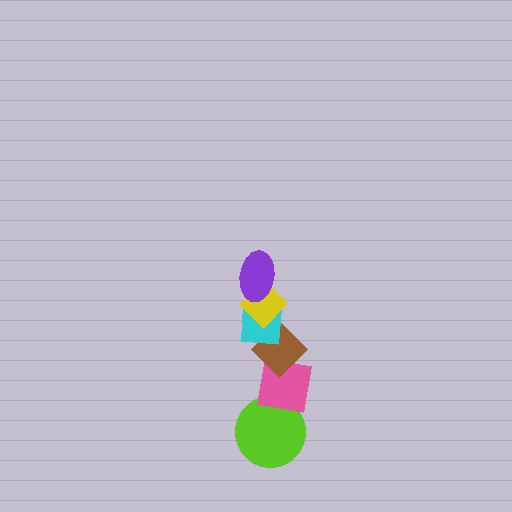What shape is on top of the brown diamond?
The cyan square is on top of the brown diamond.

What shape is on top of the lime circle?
The pink square is on top of the lime circle.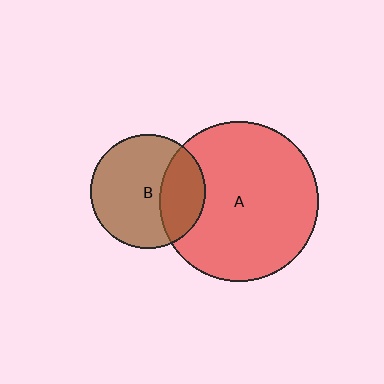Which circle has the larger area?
Circle A (red).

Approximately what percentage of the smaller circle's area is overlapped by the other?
Approximately 30%.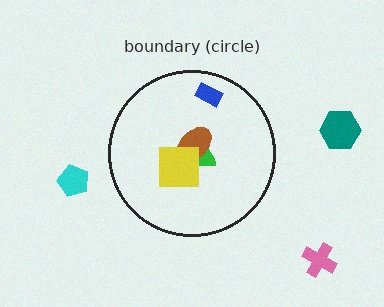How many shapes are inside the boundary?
4 inside, 3 outside.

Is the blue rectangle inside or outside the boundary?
Inside.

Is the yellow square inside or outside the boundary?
Inside.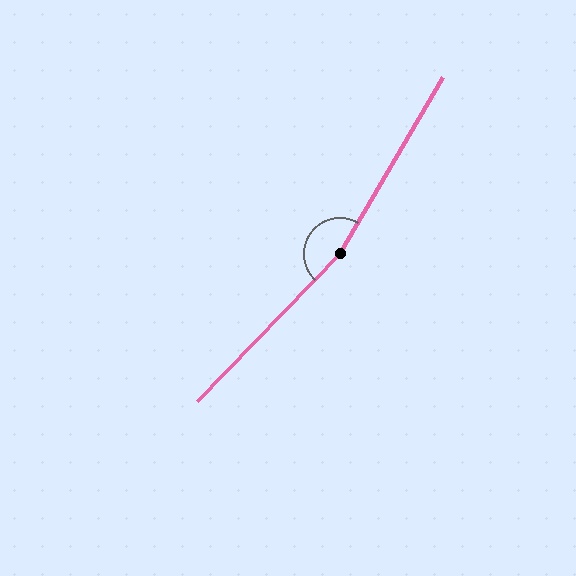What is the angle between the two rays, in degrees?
Approximately 167 degrees.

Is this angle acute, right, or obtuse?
It is obtuse.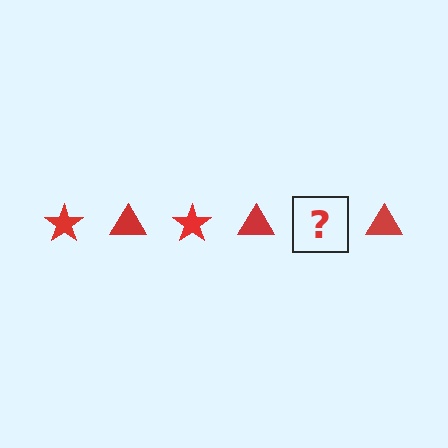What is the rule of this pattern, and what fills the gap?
The rule is that the pattern cycles through star, triangle shapes in red. The gap should be filled with a red star.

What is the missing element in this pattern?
The missing element is a red star.